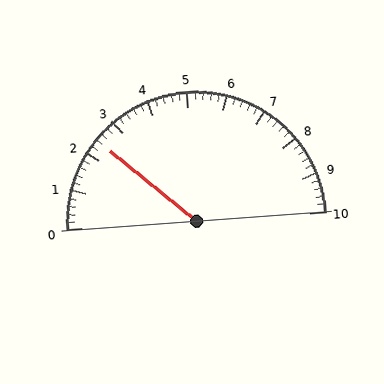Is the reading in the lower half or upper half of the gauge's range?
The reading is in the lower half of the range (0 to 10).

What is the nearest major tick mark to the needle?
The nearest major tick mark is 2.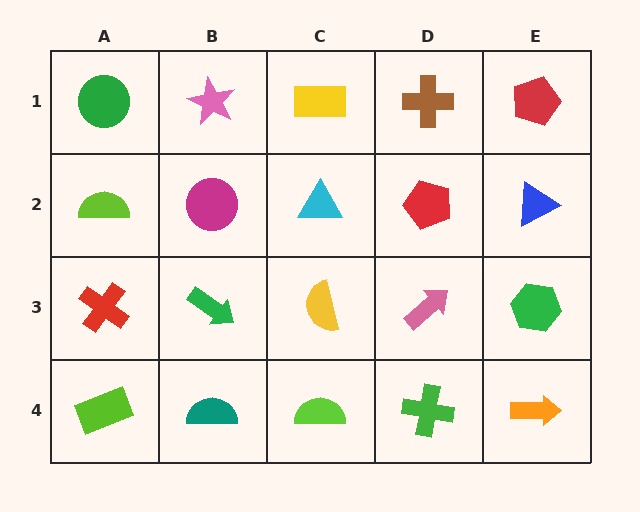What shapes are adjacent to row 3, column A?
A lime semicircle (row 2, column A), a lime rectangle (row 4, column A), a green arrow (row 3, column B).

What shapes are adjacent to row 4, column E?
A green hexagon (row 3, column E), a green cross (row 4, column D).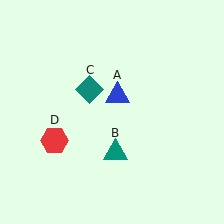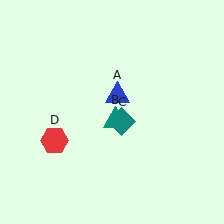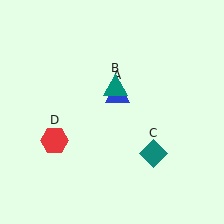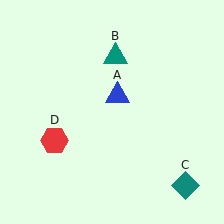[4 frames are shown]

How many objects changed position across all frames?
2 objects changed position: teal triangle (object B), teal diamond (object C).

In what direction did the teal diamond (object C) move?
The teal diamond (object C) moved down and to the right.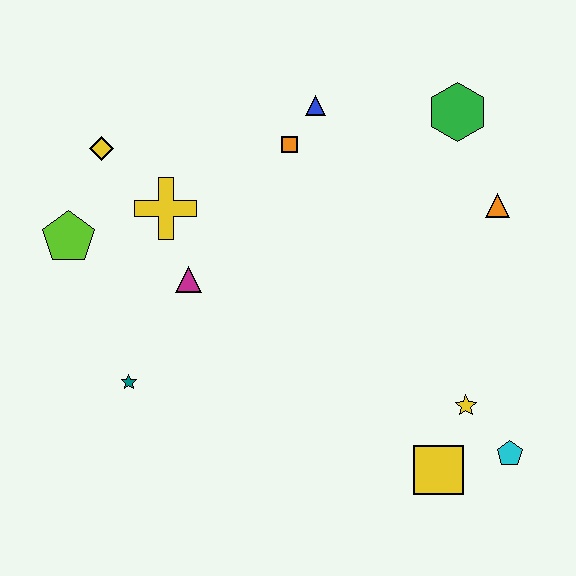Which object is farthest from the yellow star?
The yellow diamond is farthest from the yellow star.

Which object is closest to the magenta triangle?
The yellow cross is closest to the magenta triangle.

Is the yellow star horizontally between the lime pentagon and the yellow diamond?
No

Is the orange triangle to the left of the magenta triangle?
No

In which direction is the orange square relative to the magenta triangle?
The orange square is above the magenta triangle.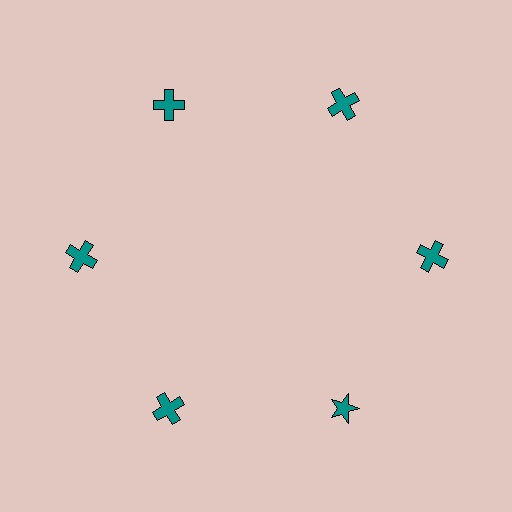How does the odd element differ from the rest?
It has a different shape: star instead of cross.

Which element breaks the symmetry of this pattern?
The teal star at roughly the 5 o'clock position breaks the symmetry. All other shapes are teal crosses.